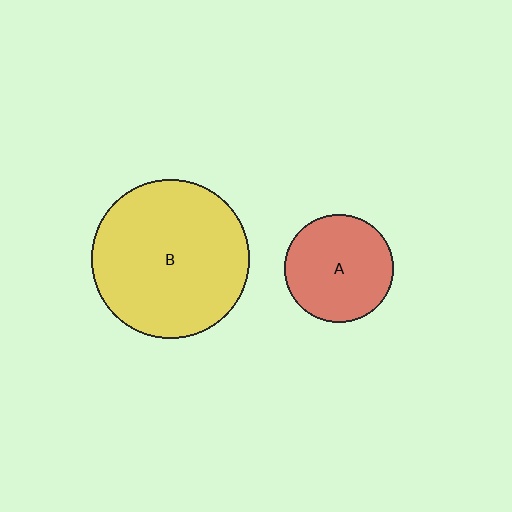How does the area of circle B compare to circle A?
Approximately 2.1 times.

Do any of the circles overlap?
No, none of the circles overlap.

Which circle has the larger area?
Circle B (yellow).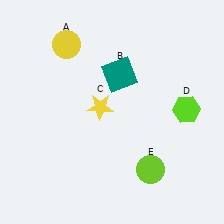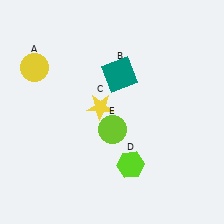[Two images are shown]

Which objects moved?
The objects that moved are: the yellow circle (A), the lime hexagon (D), the lime circle (E).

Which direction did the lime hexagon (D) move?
The lime hexagon (D) moved left.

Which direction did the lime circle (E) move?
The lime circle (E) moved up.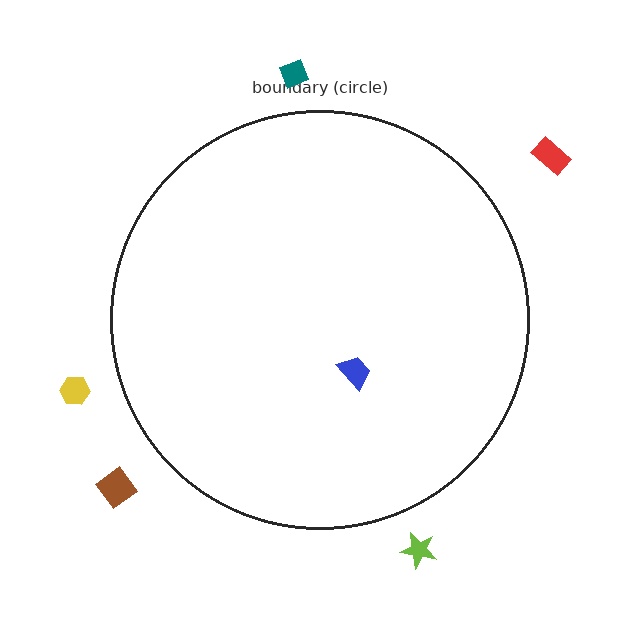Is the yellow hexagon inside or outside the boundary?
Outside.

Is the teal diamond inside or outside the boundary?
Outside.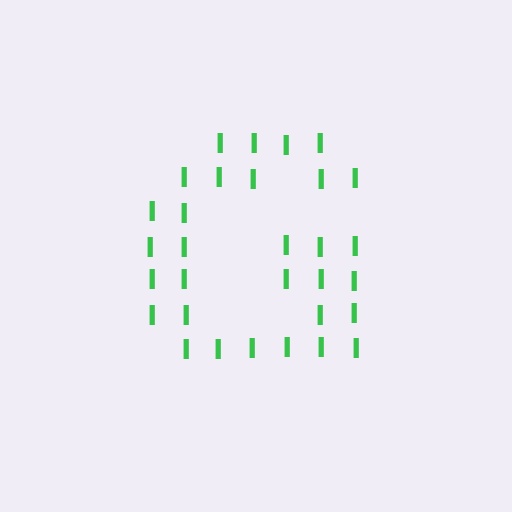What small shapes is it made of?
It is made of small letter I's.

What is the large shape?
The large shape is the letter G.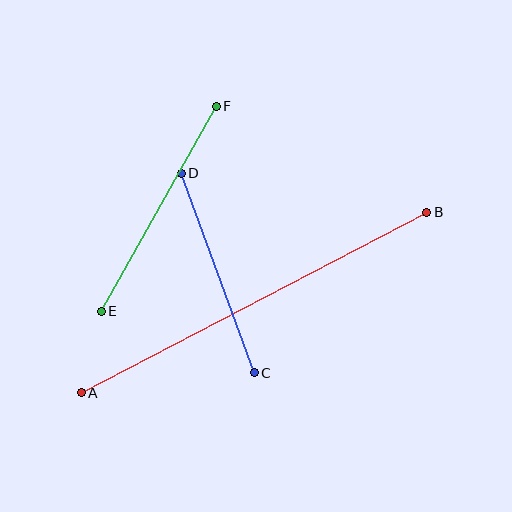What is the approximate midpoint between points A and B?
The midpoint is at approximately (254, 302) pixels.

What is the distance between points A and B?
The distance is approximately 390 pixels.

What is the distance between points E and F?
The distance is approximately 235 pixels.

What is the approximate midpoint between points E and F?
The midpoint is at approximately (159, 209) pixels.